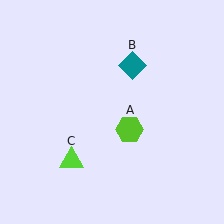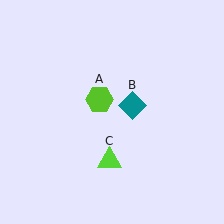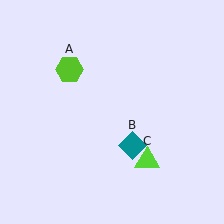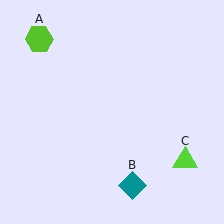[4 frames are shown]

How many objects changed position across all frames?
3 objects changed position: lime hexagon (object A), teal diamond (object B), lime triangle (object C).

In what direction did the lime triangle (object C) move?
The lime triangle (object C) moved right.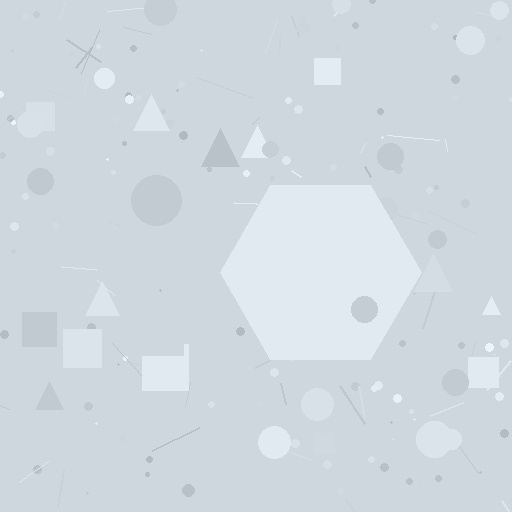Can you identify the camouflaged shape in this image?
The camouflaged shape is a hexagon.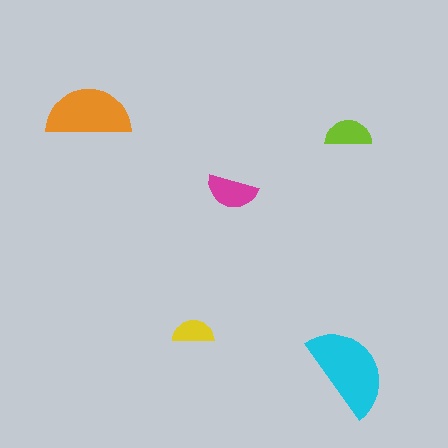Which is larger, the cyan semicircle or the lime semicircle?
The cyan one.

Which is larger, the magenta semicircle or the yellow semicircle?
The magenta one.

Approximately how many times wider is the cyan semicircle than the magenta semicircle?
About 2 times wider.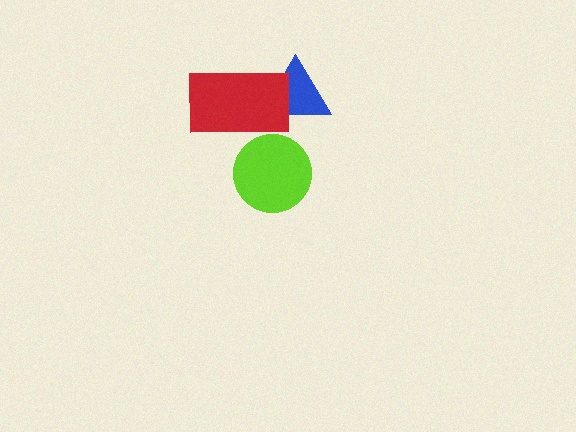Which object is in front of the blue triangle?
The red rectangle is in front of the blue triangle.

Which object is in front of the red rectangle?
The lime circle is in front of the red rectangle.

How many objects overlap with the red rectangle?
2 objects overlap with the red rectangle.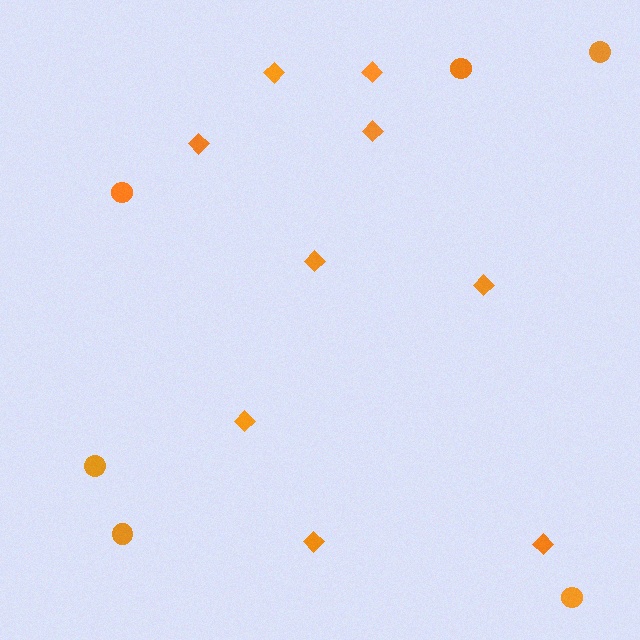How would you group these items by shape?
There are 2 groups: one group of circles (6) and one group of diamonds (9).